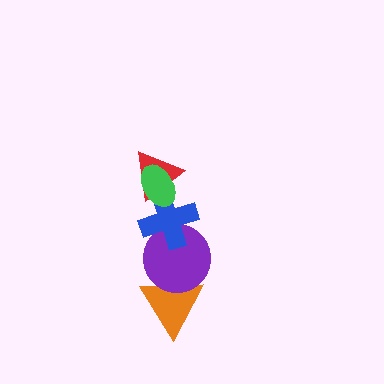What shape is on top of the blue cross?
The red triangle is on top of the blue cross.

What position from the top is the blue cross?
The blue cross is 3rd from the top.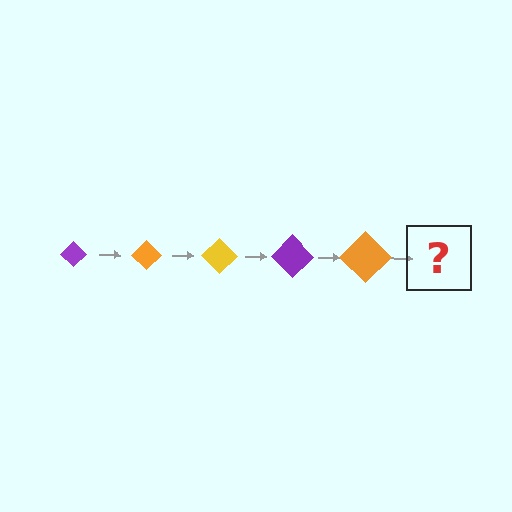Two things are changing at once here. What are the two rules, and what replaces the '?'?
The two rules are that the diamond grows larger each step and the color cycles through purple, orange, and yellow. The '?' should be a yellow diamond, larger than the previous one.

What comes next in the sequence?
The next element should be a yellow diamond, larger than the previous one.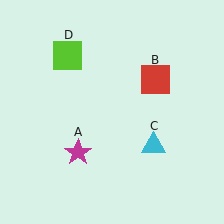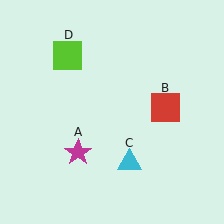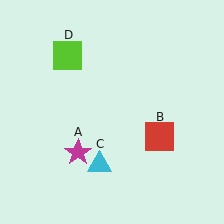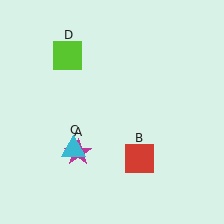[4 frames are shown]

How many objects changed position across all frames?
2 objects changed position: red square (object B), cyan triangle (object C).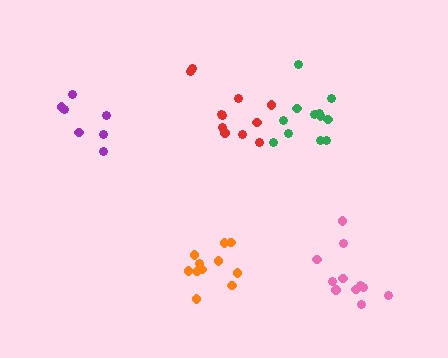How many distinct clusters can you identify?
There are 5 distinct clusters.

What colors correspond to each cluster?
The clusters are colored: pink, orange, purple, green, red.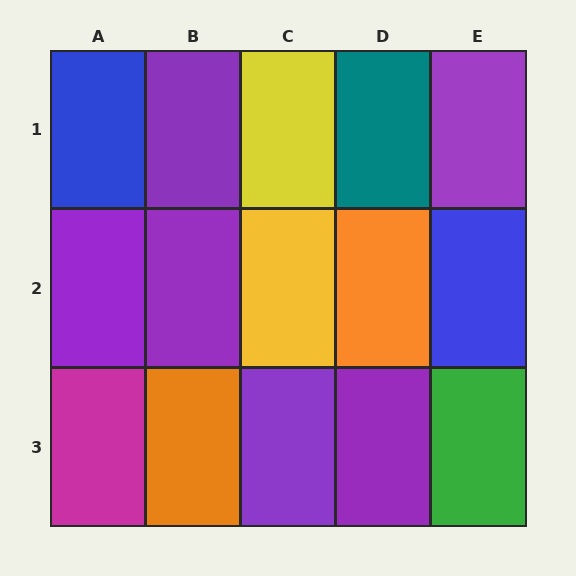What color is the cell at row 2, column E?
Blue.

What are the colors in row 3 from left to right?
Magenta, orange, purple, purple, green.